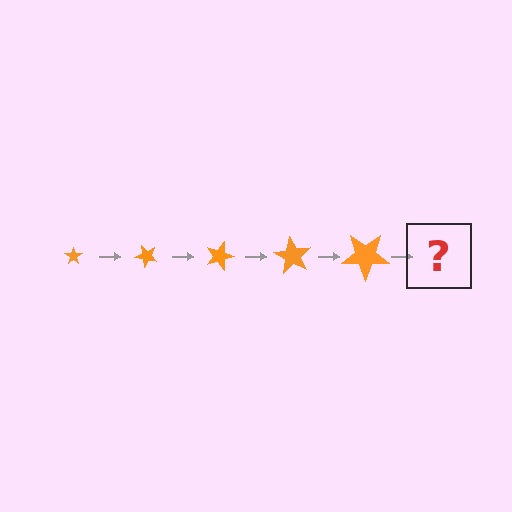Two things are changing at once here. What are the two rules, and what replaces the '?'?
The two rules are that the star grows larger each step and it rotates 45 degrees each step. The '?' should be a star, larger than the previous one and rotated 225 degrees from the start.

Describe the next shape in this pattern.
It should be a star, larger than the previous one and rotated 225 degrees from the start.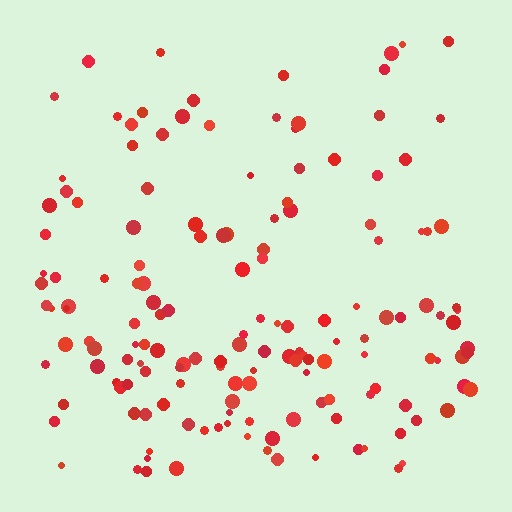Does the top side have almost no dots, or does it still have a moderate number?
Still a moderate number, just noticeably fewer than the bottom.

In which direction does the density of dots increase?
From top to bottom, with the bottom side densest.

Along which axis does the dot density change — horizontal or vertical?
Vertical.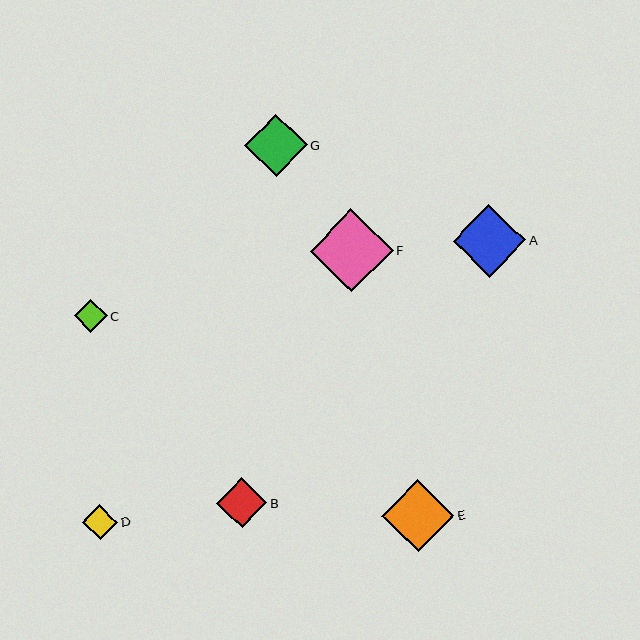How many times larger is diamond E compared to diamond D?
Diamond E is approximately 2.1 times the size of diamond D.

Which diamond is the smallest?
Diamond C is the smallest with a size of approximately 33 pixels.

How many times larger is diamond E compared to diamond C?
Diamond E is approximately 2.2 times the size of diamond C.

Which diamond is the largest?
Diamond F is the largest with a size of approximately 83 pixels.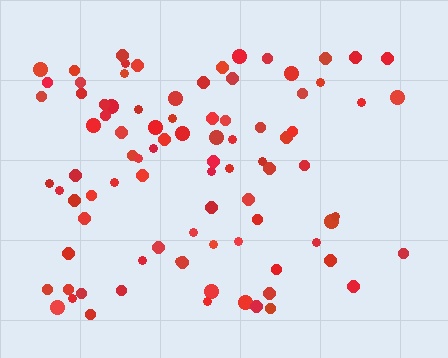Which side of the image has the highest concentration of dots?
The left.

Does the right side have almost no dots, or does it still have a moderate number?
Still a moderate number, just noticeably fewer than the left.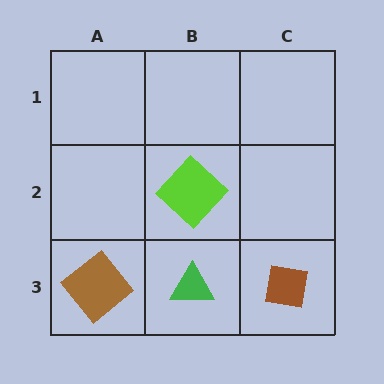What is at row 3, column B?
A green triangle.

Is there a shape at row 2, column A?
No, that cell is empty.